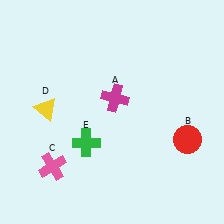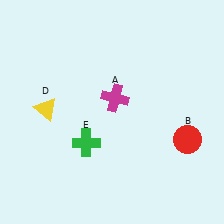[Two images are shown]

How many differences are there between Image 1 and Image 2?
There is 1 difference between the two images.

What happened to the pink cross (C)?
The pink cross (C) was removed in Image 2. It was in the bottom-left area of Image 1.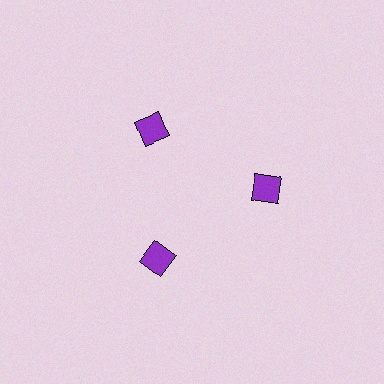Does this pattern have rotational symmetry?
Yes, this pattern has 3-fold rotational symmetry. It looks the same after rotating 120 degrees around the center.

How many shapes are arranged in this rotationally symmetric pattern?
There are 3 shapes, arranged in 3 groups of 1.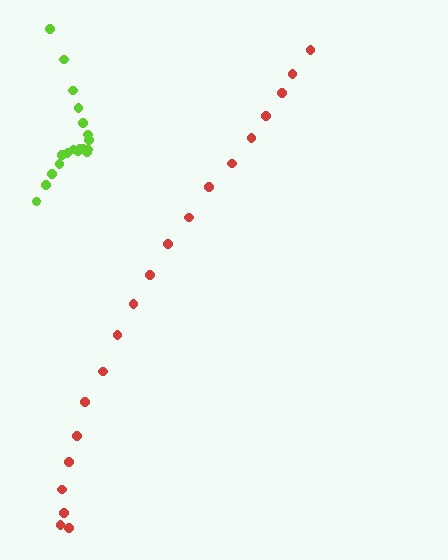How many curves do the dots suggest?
There are 2 distinct paths.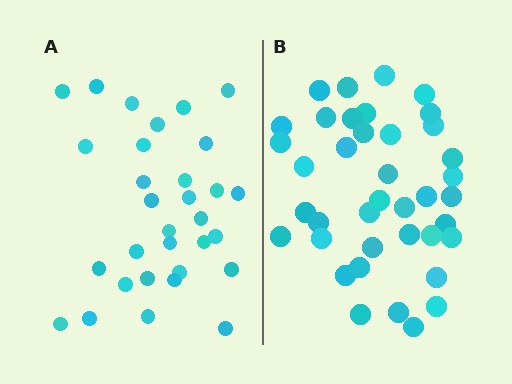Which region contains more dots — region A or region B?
Region B (the right region) has more dots.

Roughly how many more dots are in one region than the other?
Region B has roughly 8 or so more dots than region A.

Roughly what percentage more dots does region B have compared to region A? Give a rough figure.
About 25% more.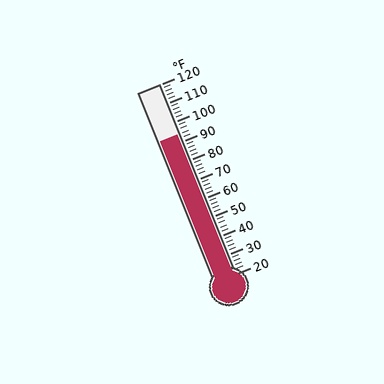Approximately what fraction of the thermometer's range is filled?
The thermometer is filled to approximately 75% of its range.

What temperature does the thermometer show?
The thermometer shows approximately 94°F.